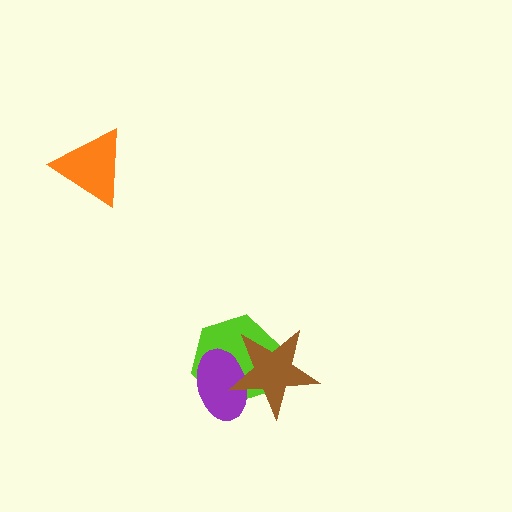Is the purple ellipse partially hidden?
Yes, it is partially covered by another shape.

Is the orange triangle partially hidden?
No, no other shape covers it.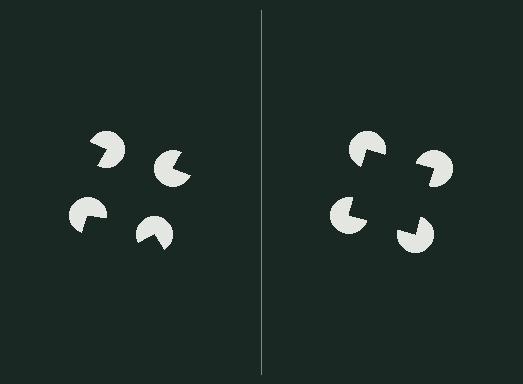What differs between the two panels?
The pac-man discs are positioned identically on both sides; only the wedge orientations differ. On the right they align to a square; on the left they are misaligned.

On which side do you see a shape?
An illusory square appears on the right side. On the left side the wedge cuts are rotated, so no coherent shape forms.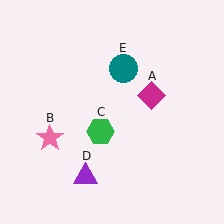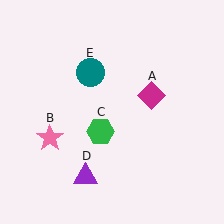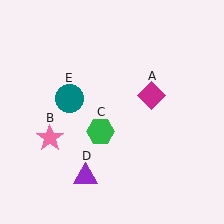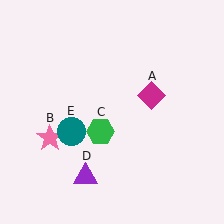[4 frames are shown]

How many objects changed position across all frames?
1 object changed position: teal circle (object E).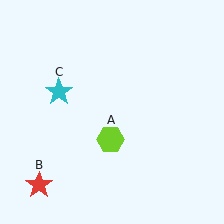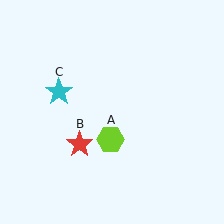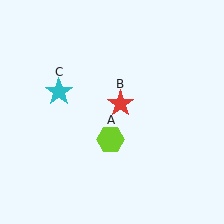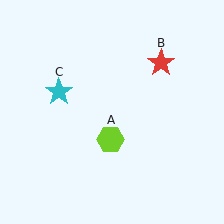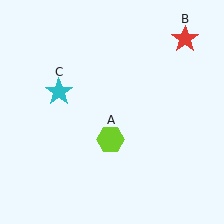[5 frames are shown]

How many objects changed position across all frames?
1 object changed position: red star (object B).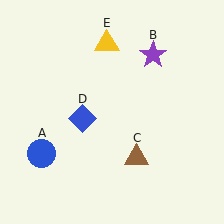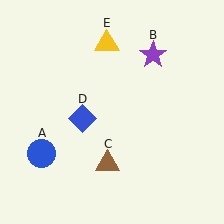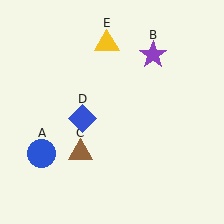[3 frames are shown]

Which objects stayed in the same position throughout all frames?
Blue circle (object A) and purple star (object B) and blue diamond (object D) and yellow triangle (object E) remained stationary.